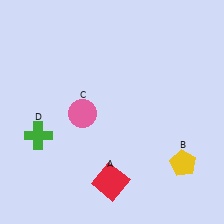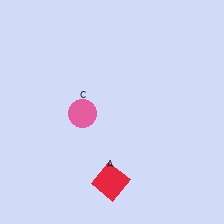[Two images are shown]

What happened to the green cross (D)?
The green cross (D) was removed in Image 2. It was in the bottom-left area of Image 1.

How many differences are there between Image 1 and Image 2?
There are 2 differences between the two images.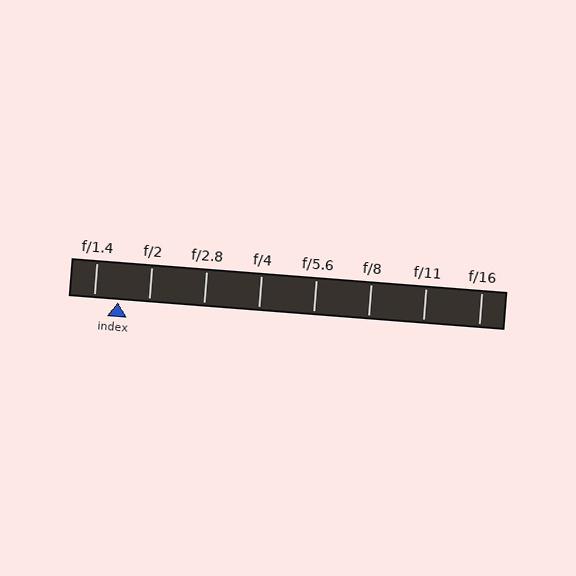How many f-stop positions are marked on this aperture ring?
There are 8 f-stop positions marked.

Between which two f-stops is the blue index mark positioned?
The index mark is between f/1.4 and f/2.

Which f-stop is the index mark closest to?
The index mark is closest to f/1.4.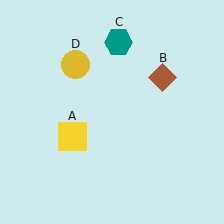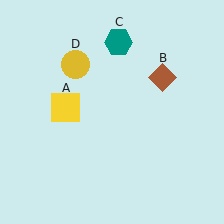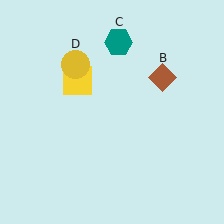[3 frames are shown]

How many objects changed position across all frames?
1 object changed position: yellow square (object A).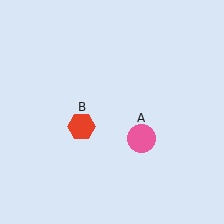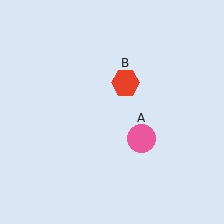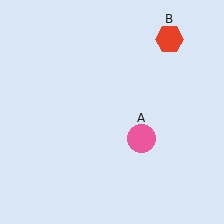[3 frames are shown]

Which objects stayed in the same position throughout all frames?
Pink circle (object A) remained stationary.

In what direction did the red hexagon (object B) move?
The red hexagon (object B) moved up and to the right.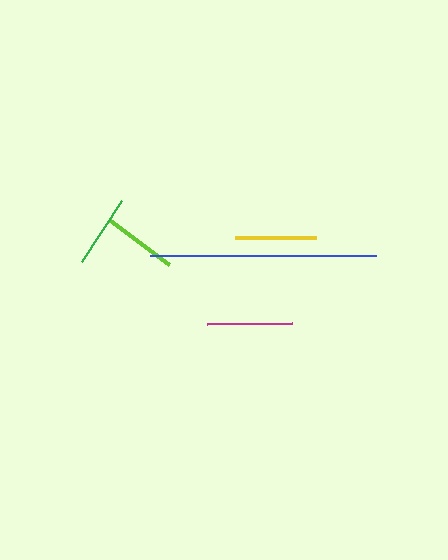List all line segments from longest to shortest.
From longest to shortest: blue, magenta, yellow, lime, green.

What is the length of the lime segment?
The lime segment is approximately 76 pixels long.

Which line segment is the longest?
The blue line is the longest at approximately 226 pixels.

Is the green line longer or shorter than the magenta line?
The magenta line is longer than the green line.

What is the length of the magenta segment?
The magenta segment is approximately 86 pixels long.